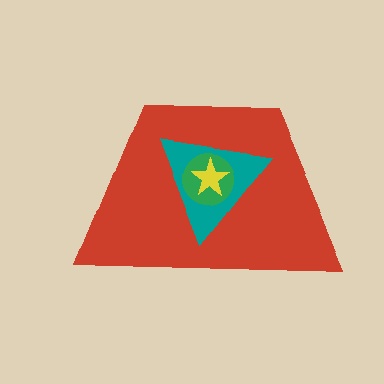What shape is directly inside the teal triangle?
The green circle.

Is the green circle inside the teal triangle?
Yes.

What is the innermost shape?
The yellow star.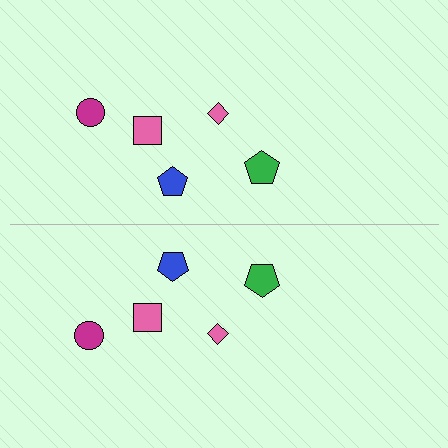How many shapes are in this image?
There are 10 shapes in this image.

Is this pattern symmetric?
Yes, this pattern has bilateral (reflection) symmetry.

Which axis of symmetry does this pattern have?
The pattern has a horizontal axis of symmetry running through the center of the image.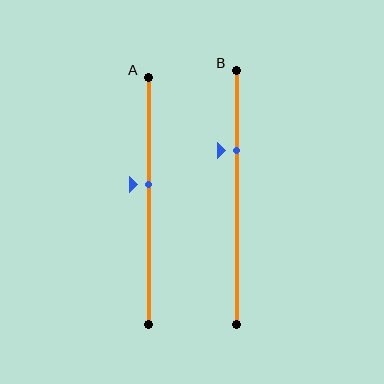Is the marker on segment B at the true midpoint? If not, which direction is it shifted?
No, the marker on segment B is shifted upward by about 18% of the segment length.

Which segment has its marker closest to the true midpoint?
Segment A has its marker closest to the true midpoint.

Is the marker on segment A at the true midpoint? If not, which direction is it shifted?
No, the marker on segment A is shifted upward by about 7% of the segment length.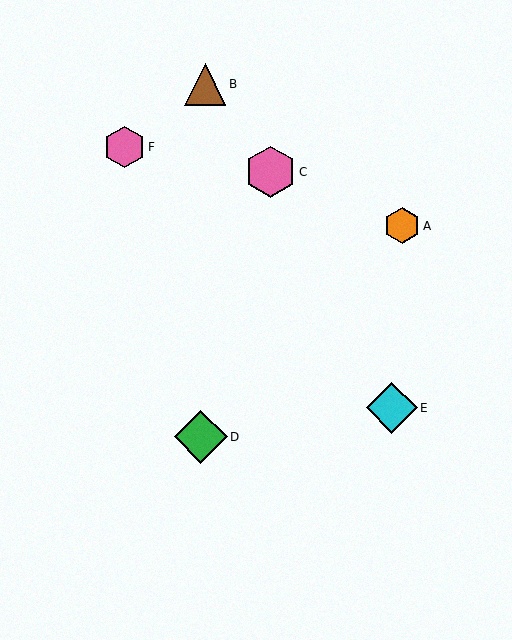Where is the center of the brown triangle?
The center of the brown triangle is at (205, 84).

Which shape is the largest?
The green diamond (labeled D) is the largest.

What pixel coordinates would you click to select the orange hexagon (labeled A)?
Click at (402, 226) to select the orange hexagon A.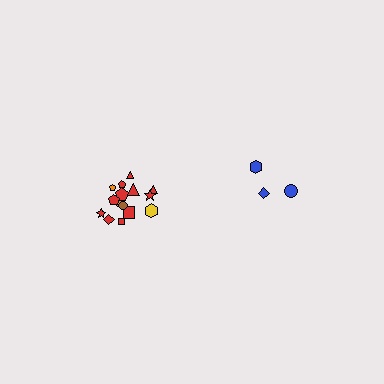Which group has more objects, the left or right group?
The left group.